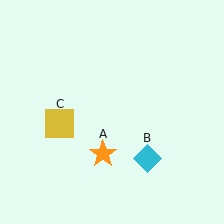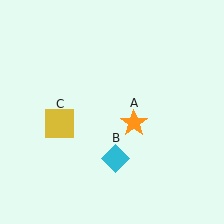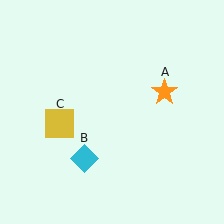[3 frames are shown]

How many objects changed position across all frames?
2 objects changed position: orange star (object A), cyan diamond (object B).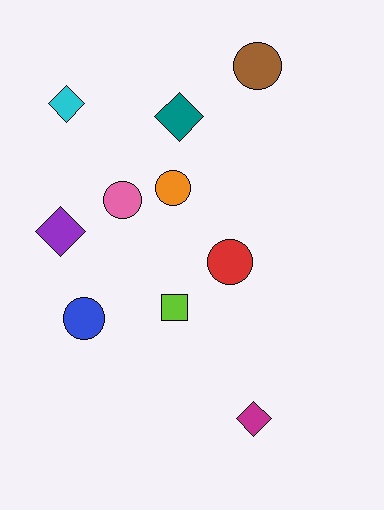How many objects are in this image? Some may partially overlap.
There are 10 objects.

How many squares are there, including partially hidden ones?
There is 1 square.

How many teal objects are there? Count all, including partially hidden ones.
There is 1 teal object.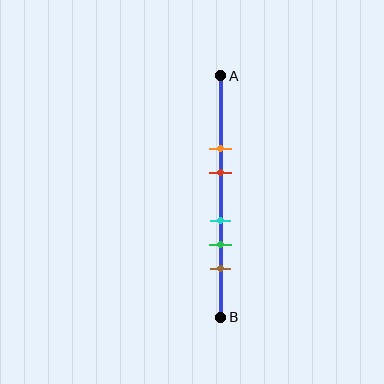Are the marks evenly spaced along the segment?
No, the marks are not evenly spaced.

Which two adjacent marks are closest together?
The cyan and green marks are the closest adjacent pair.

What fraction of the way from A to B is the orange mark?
The orange mark is approximately 30% (0.3) of the way from A to B.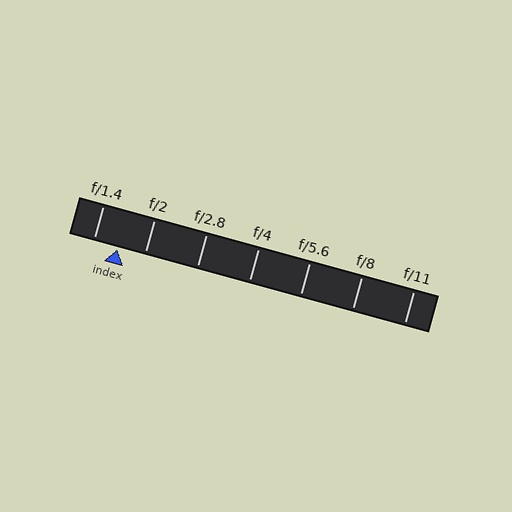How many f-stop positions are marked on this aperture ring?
There are 7 f-stop positions marked.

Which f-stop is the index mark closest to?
The index mark is closest to f/1.4.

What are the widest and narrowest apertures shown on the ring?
The widest aperture shown is f/1.4 and the narrowest is f/11.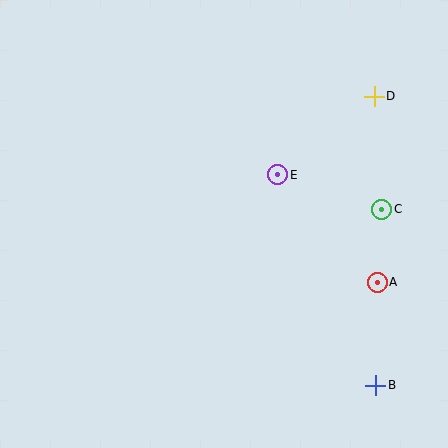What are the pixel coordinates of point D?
Point D is at (374, 97).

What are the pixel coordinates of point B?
Point B is at (376, 385).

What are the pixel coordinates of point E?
Point E is at (278, 175).